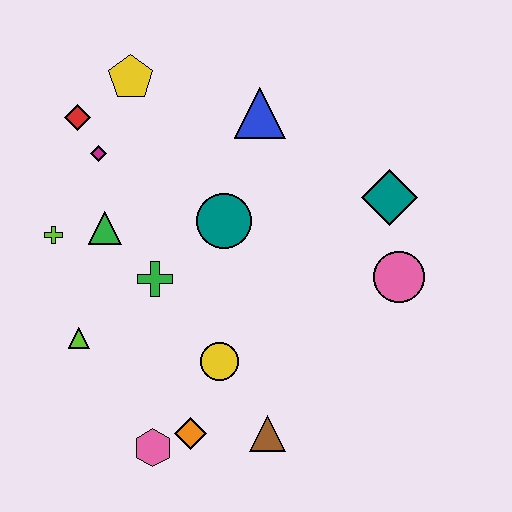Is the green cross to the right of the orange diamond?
No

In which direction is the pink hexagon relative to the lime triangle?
The pink hexagon is below the lime triangle.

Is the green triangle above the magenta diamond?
No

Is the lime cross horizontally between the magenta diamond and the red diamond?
No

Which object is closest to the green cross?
The green triangle is closest to the green cross.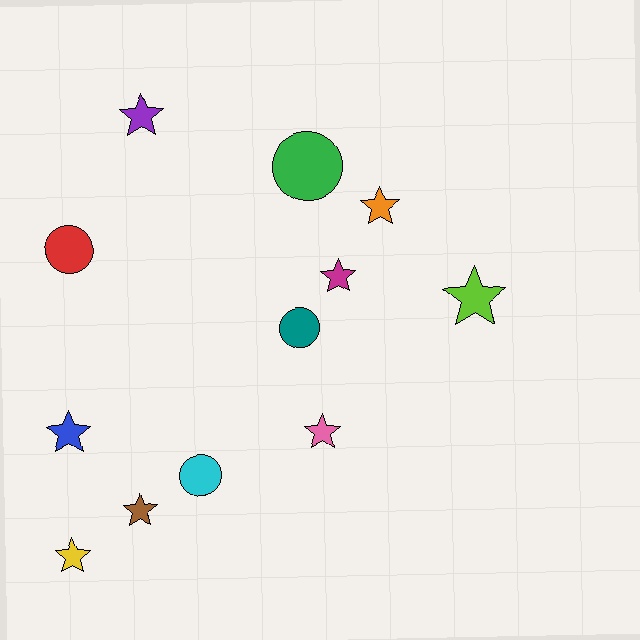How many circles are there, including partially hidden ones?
There are 4 circles.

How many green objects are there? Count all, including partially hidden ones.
There is 1 green object.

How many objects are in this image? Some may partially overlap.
There are 12 objects.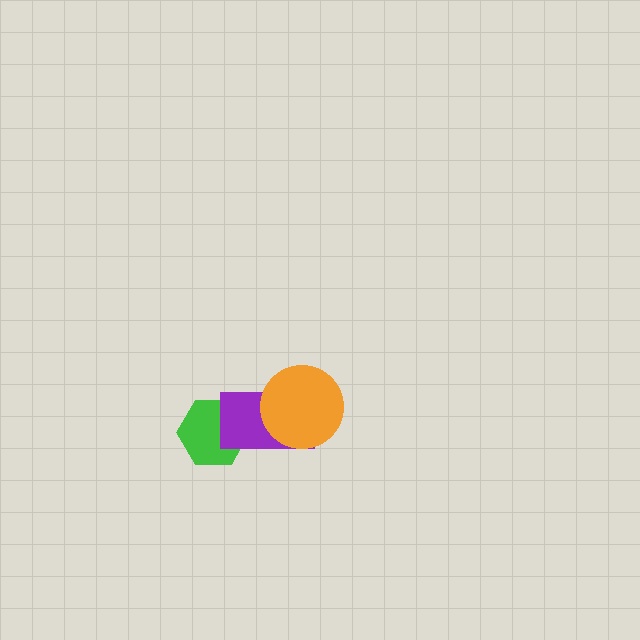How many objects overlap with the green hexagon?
1 object overlaps with the green hexagon.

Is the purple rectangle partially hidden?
Yes, it is partially covered by another shape.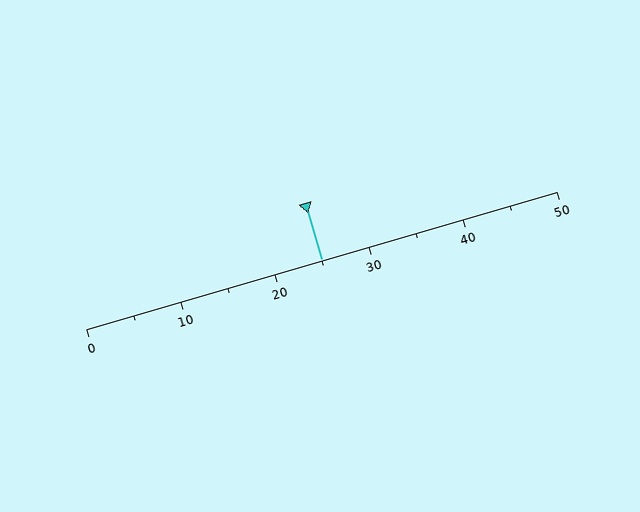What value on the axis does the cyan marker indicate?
The marker indicates approximately 25.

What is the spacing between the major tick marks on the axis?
The major ticks are spaced 10 apart.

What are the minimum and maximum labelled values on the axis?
The axis runs from 0 to 50.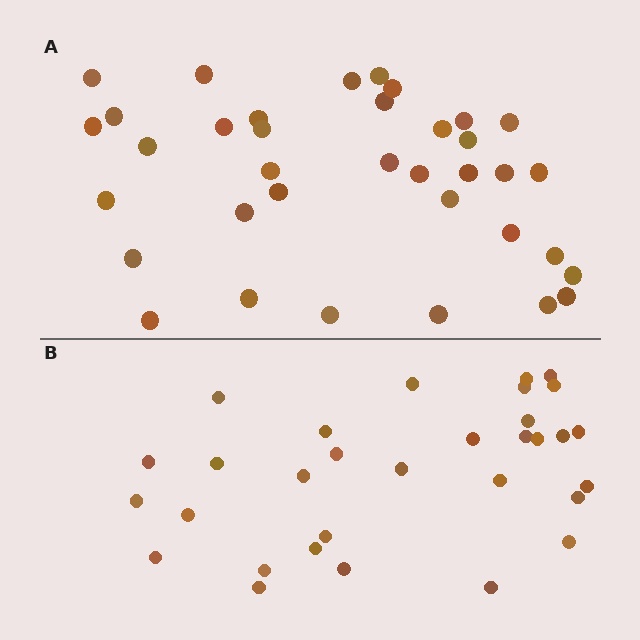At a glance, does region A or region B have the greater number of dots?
Region A (the top region) has more dots.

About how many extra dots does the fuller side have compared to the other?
Region A has about 5 more dots than region B.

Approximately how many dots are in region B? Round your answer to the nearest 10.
About 30 dots. (The exact count is 31, which rounds to 30.)